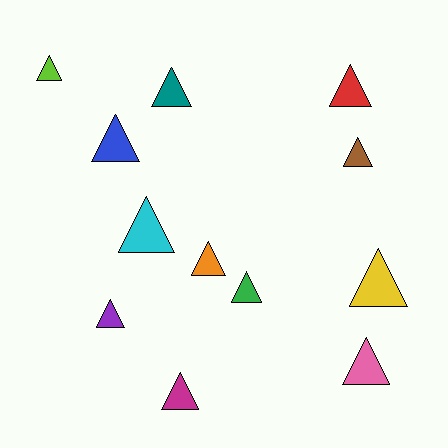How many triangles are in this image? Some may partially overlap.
There are 12 triangles.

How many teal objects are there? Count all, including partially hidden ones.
There is 1 teal object.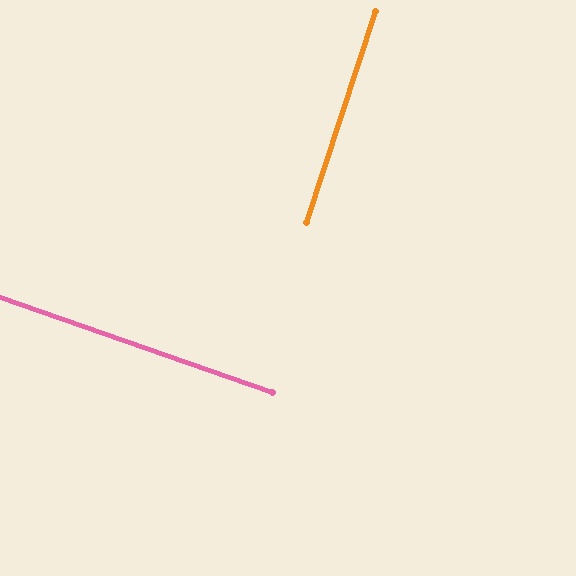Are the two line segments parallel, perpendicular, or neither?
Perpendicular — they meet at approximately 89°.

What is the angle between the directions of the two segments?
Approximately 89 degrees.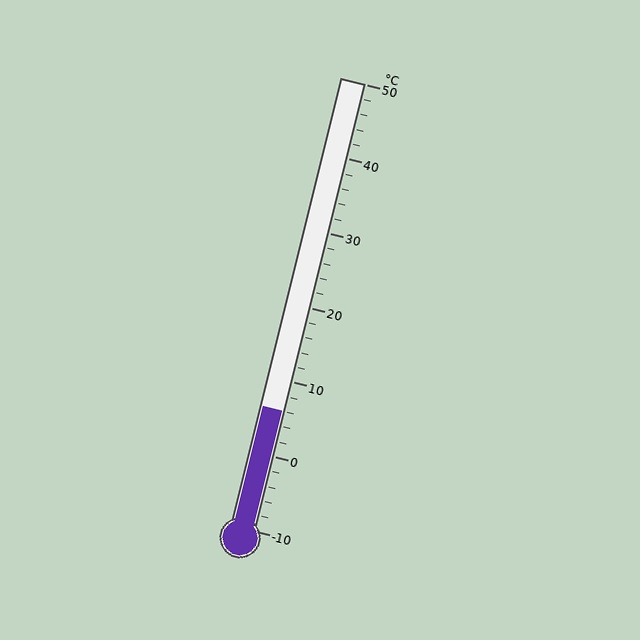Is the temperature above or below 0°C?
The temperature is above 0°C.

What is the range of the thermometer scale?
The thermometer scale ranges from -10°C to 50°C.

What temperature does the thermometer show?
The thermometer shows approximately 6°C.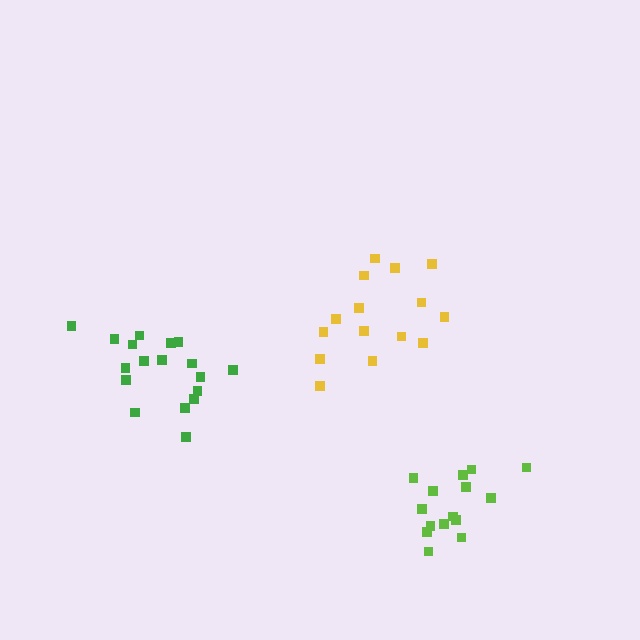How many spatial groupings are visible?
There are 3 spatial groupings.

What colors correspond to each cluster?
The clusters are colored: green, yellow, lime.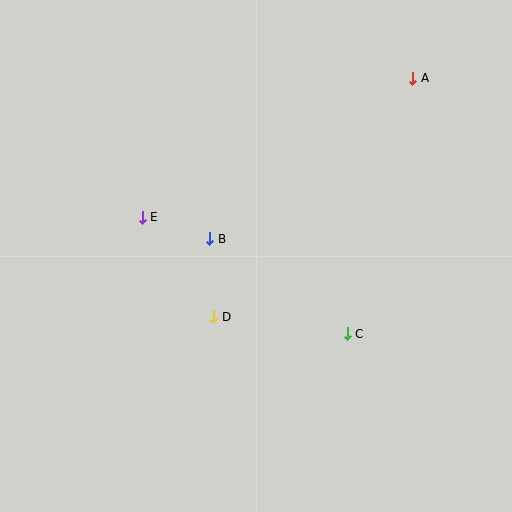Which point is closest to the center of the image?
Point B at (210, 239) is closest to the center.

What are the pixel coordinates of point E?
Point E is at (142, 217).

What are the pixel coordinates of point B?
Point B is at (210, 239).